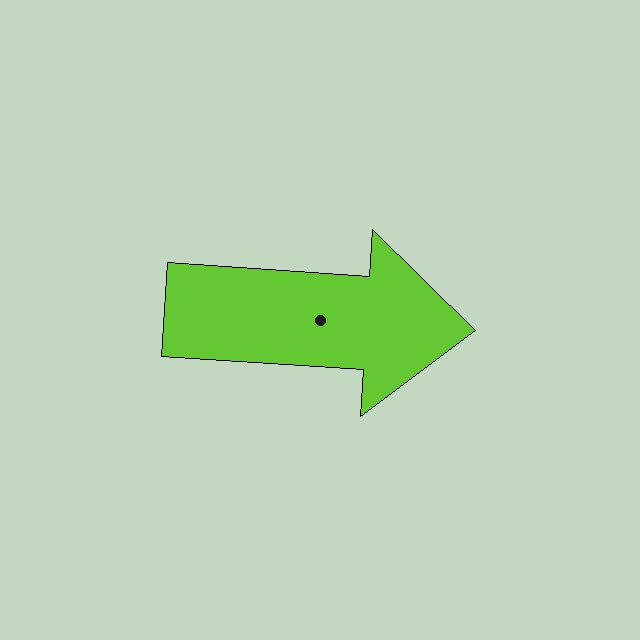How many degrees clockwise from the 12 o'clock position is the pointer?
Approximately 94 degrees.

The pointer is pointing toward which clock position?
Roughly 3 o'clock.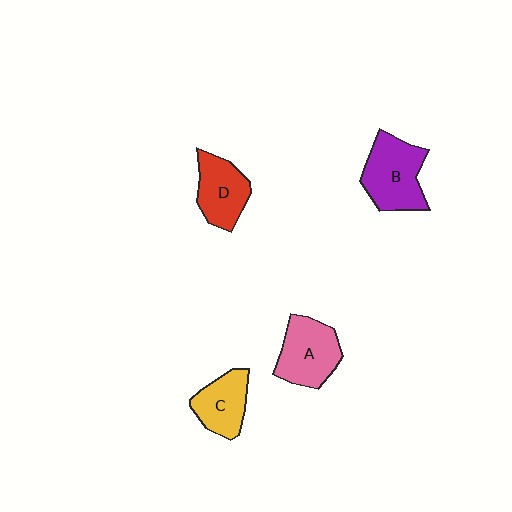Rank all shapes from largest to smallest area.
From largest to smallest: B (purple), A (pink), D (red), C (yellow).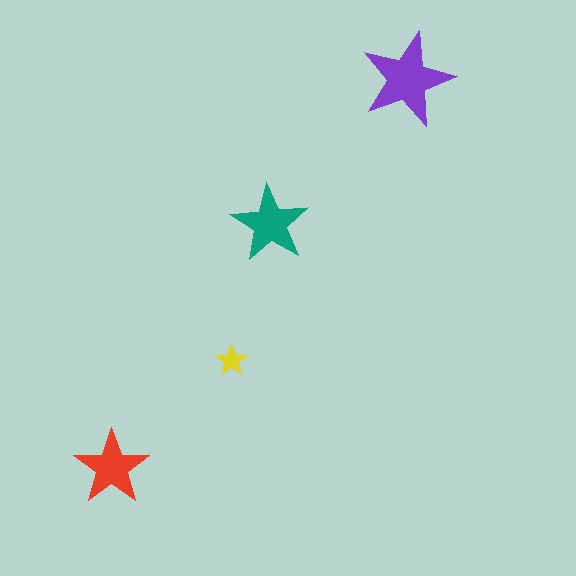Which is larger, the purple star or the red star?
The purple one.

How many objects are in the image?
There are 4 objects in the image.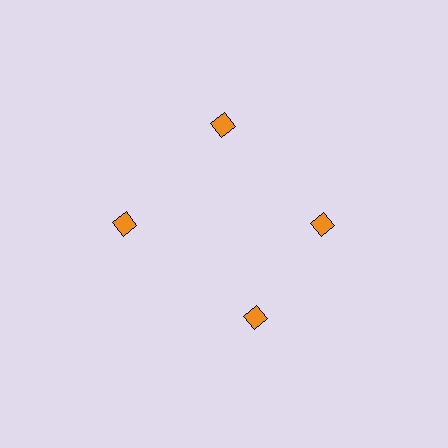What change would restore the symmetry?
The symmetry would be restored by rotating it back into even spacing with its neighbors so that all 4 diamonds sit at equal angles and equal distance from the center.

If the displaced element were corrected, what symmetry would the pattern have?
It would have 4-fold rotational symmetry — the pattern would map onto itself every 90 degrees.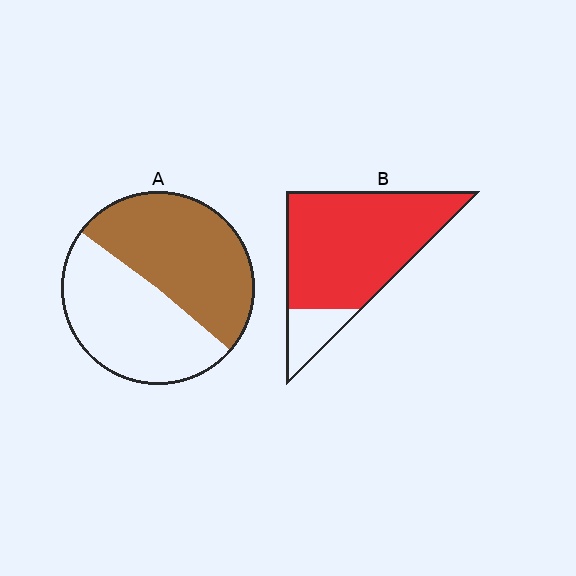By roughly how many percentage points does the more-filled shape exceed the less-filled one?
By roughly 35 percentage points (B over A).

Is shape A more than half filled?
Roughly half.